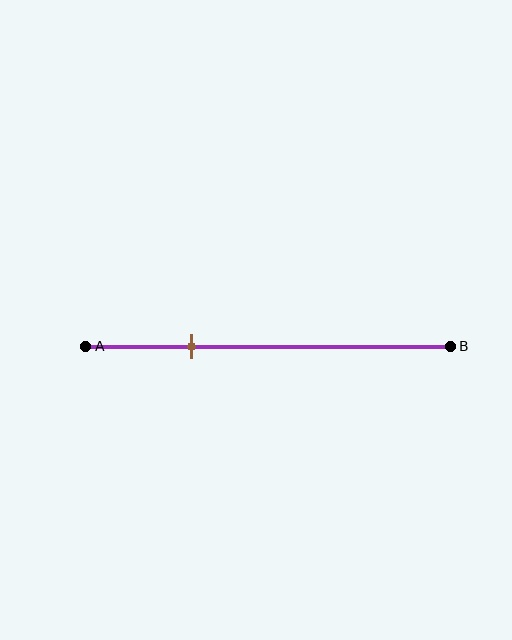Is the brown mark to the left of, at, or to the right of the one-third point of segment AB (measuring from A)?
The brown mark is to the left of the one-third point of segment AB.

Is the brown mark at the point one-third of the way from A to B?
No, the mark is at about 30% from A, not at the 33% one-third point.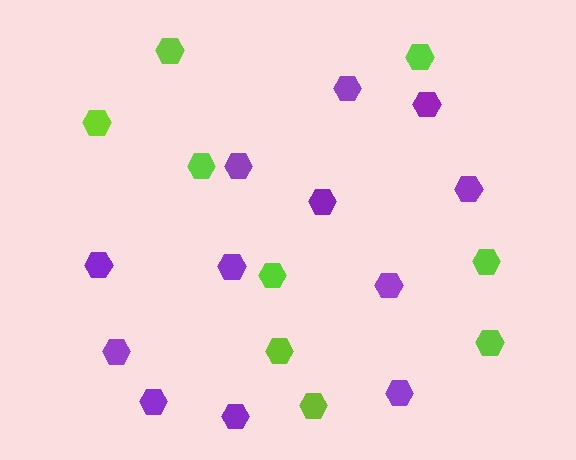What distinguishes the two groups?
There are 2 groups: one group of purple hexagons (12) and one group of lime hexagons (9).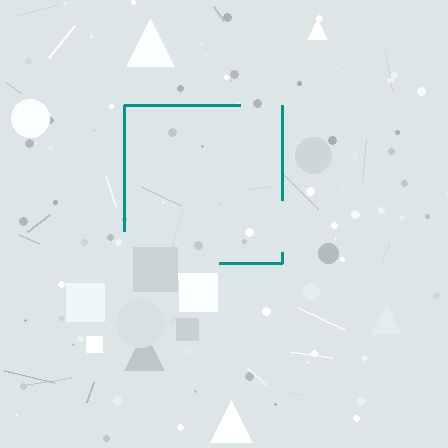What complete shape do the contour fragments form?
The contour fragments form a square.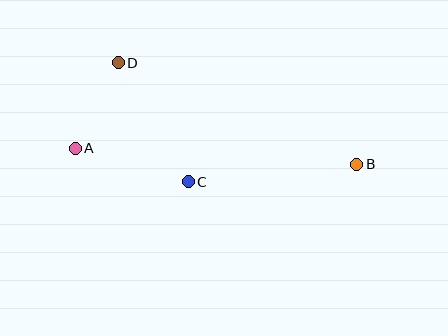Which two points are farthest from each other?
Points A and B are farthest from each other.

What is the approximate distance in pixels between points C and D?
The distance between C and D is approximately 138 pixels.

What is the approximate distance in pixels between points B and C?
The distance between B and C is approximately 170 pixels.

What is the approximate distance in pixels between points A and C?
The distance between A and C is approximately 118 pixels.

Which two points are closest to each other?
Points A and D are closest to each other.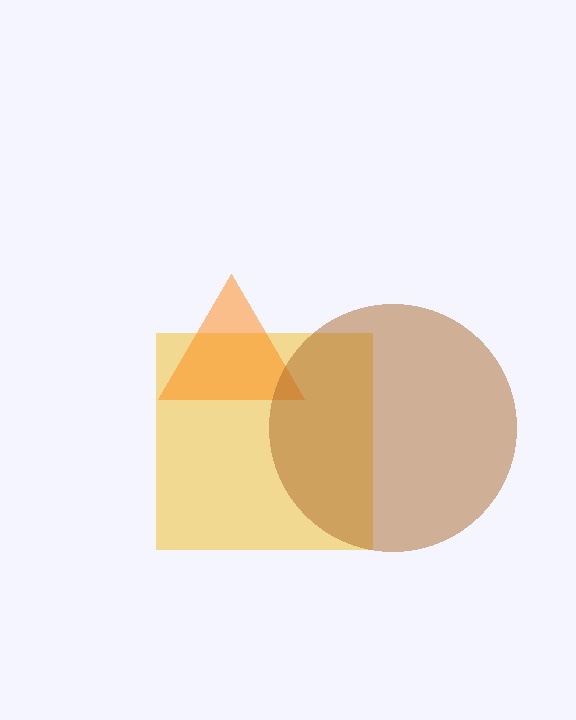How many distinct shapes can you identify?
There are 3 distinct shapes: a yellow square, an orange triangle, a brown circle.